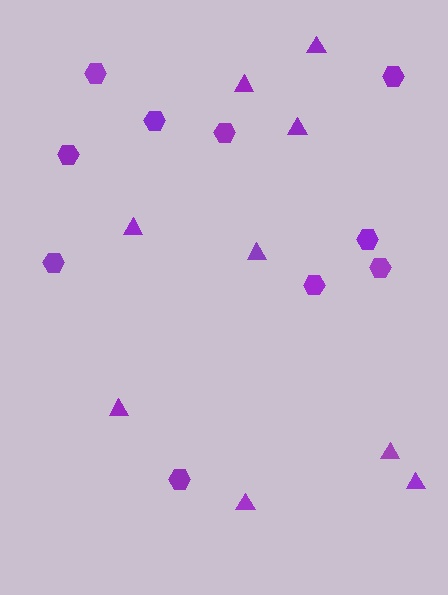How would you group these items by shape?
There are 2 groups: one group of triangles (9) and one group of hexagons (10).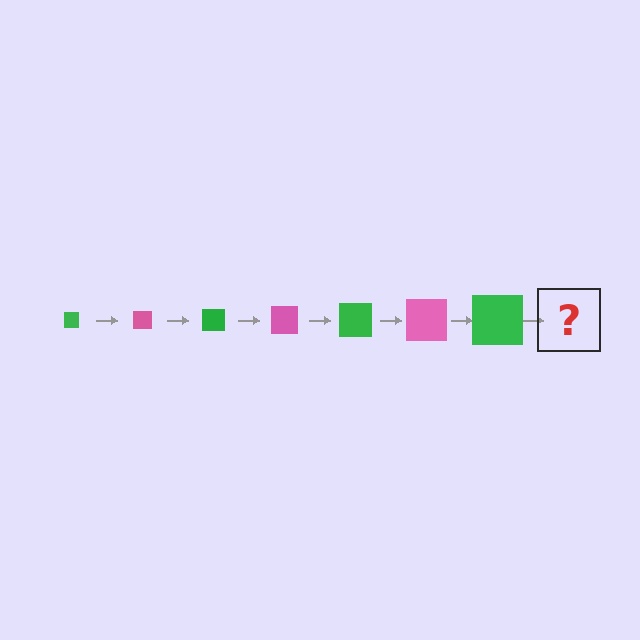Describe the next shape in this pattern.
It should be a pink square, larger than the previous one.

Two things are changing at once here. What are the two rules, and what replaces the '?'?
The two rules are that the square grows larger each step and the color cycles through green and pink. The '?' should be a pink square, larger than the previous one.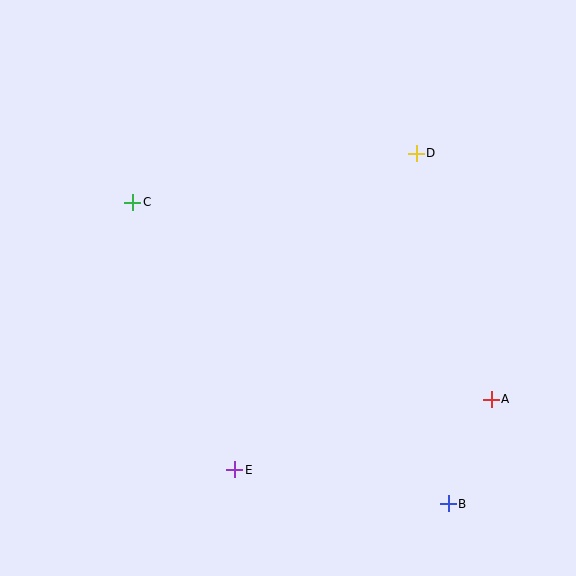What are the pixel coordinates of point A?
Point A is at (491, 399).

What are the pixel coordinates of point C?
Point C is at (133, 202).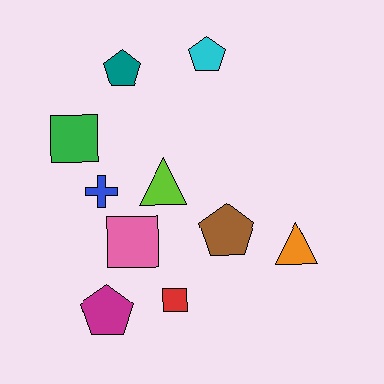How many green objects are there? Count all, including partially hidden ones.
There is 1 green object.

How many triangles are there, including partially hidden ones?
There are 2 triangles.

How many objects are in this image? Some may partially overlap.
There are 10 objects.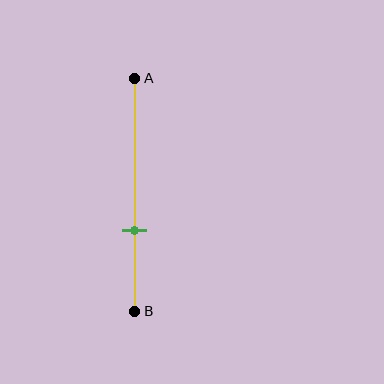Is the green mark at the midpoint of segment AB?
No, the mark is at about 65% from A, not at the 50% midpoint.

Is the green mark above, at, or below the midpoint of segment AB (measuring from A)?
The green mark is below the midpoint of segment AB.